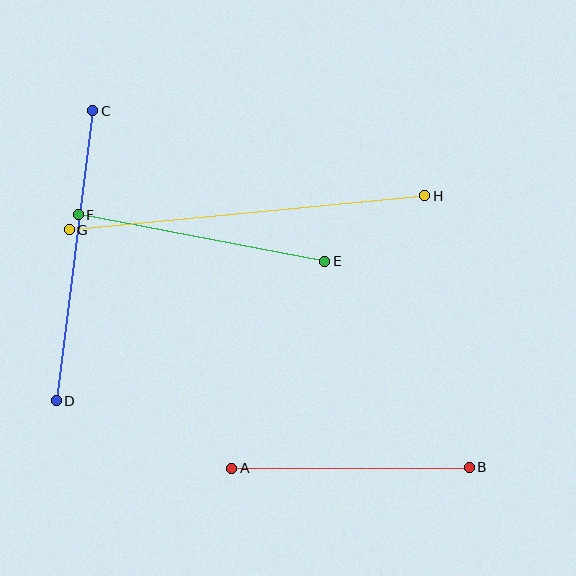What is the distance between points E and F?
The distance is approximately 251 pixels.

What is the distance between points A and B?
The distance is approximately 238 pixels.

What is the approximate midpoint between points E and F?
The midpoint is at approximately (201, 238) pixels.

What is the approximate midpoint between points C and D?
The midpoint is at approximately (75, 256) pixels.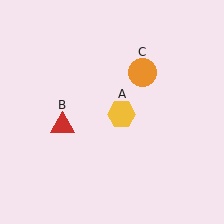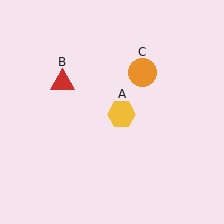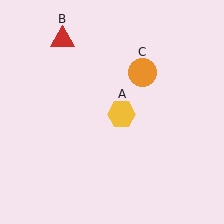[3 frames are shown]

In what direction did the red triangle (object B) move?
The red triangle (object B) moved up.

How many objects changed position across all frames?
1 object changed position: red triangle (object B).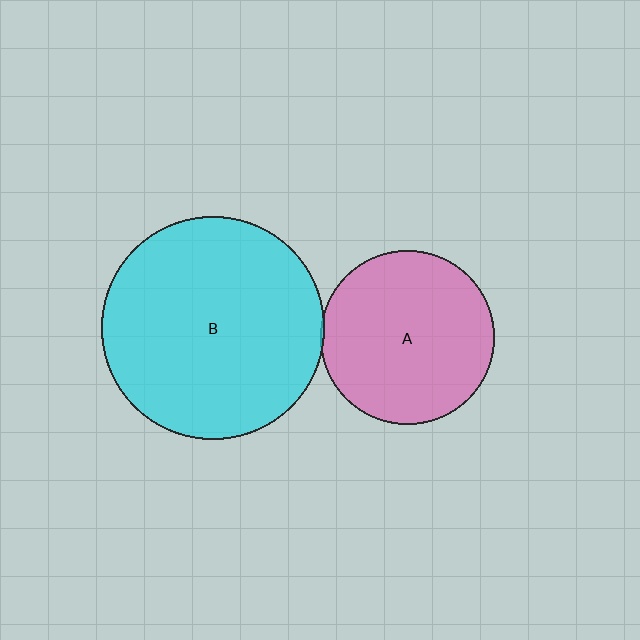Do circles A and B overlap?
Yes.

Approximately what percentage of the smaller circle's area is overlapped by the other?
Approximately 5%.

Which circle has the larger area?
Circle B (cyan).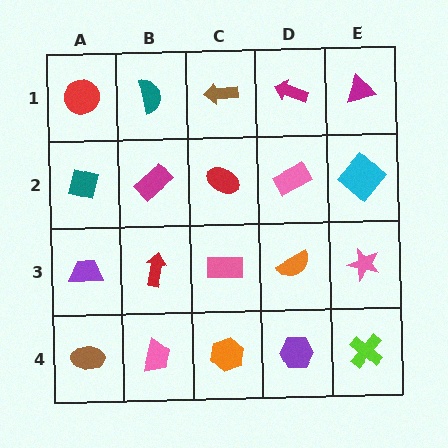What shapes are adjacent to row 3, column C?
A red ellipse (row 2, column C), an orange hexagon (row 4, column C), a red arrow (row 3, column B), an orange semicircle (row 3, column D).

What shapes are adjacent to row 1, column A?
A teal square (row 2, column A), a teal semicircle (row 1, column B).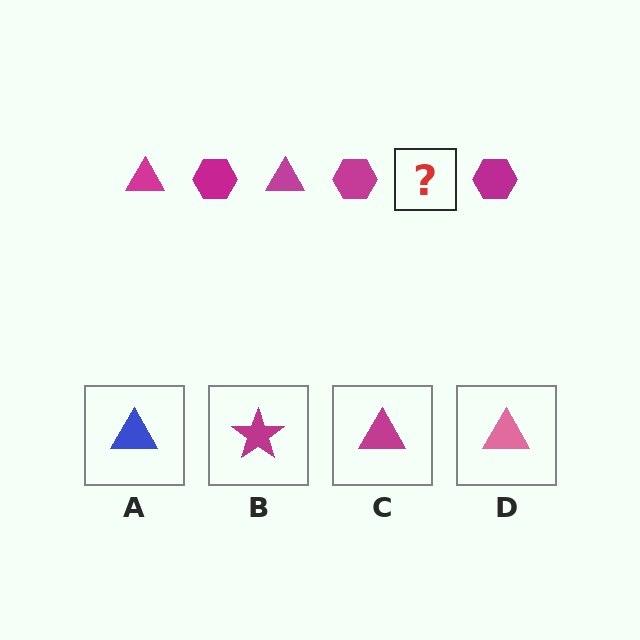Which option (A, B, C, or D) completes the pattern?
C.